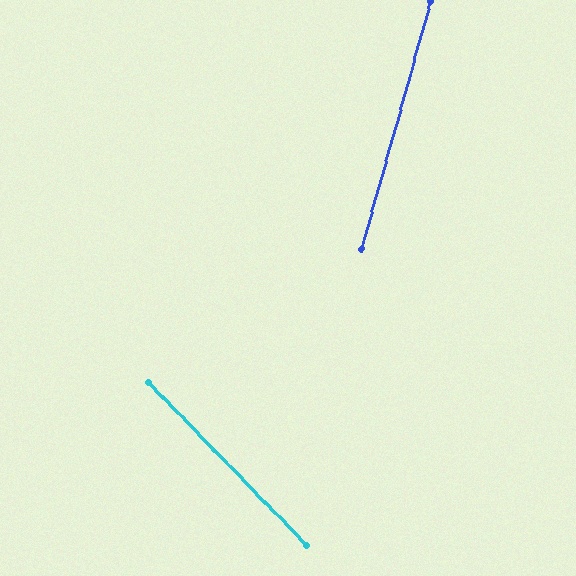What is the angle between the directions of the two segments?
Approximately 60 degrees.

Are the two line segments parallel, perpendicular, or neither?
Neither parallel nor perpendicular — they differ by about 60°.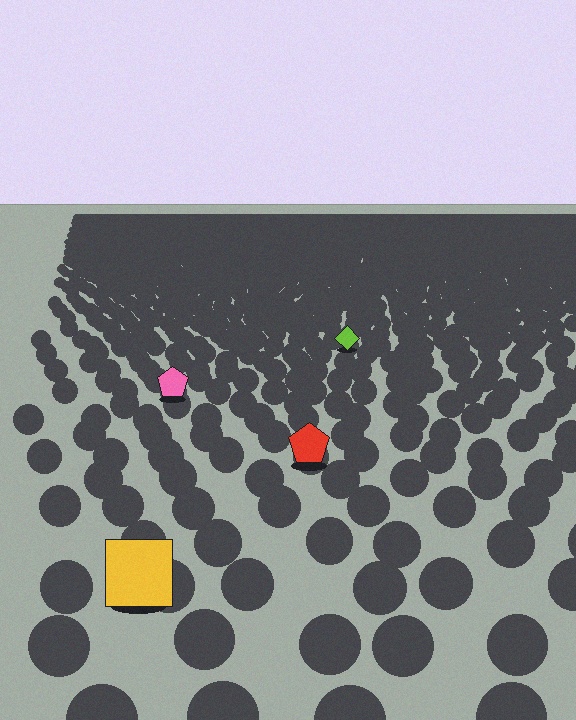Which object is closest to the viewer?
The yellow square is closest. The texture marks near it are larger and more spread out.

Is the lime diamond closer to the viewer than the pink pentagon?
No. The pink pentagon is closer — you can tell from the texture gradient: the ground texture is coarser near it.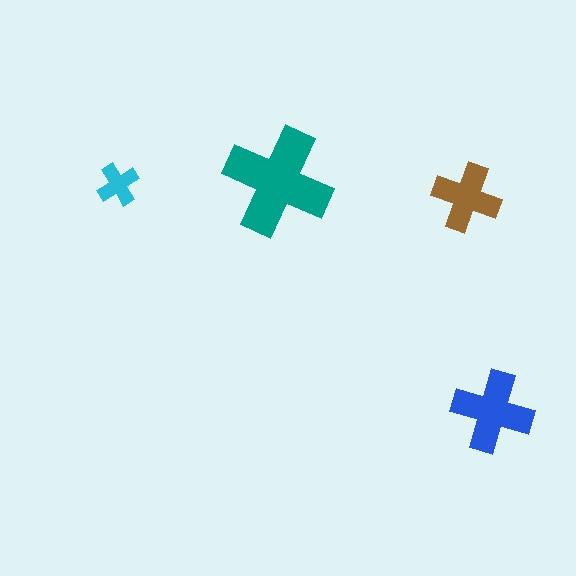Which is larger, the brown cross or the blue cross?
The blue one.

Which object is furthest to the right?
The blue cross is rightmost.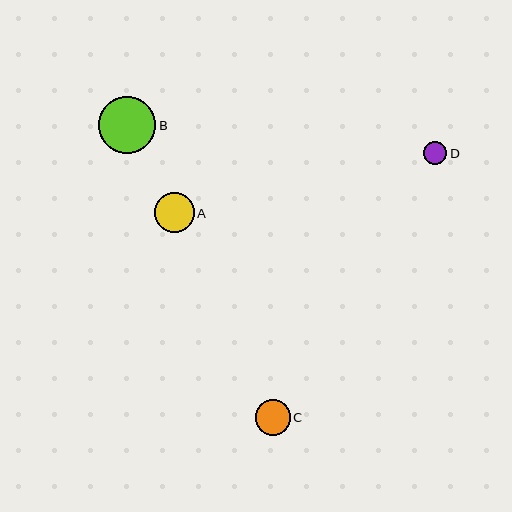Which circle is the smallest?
Circle D is the smallest with a size of approximately 24 pixels.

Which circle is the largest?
Circle B is the largest with a size of approximately 57 pixels.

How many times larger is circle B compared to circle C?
Circle B is approximately 1.6 times the size of circle C.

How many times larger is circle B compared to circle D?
Circle B is approximately 2.4 times the size of circle D.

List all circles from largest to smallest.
From largest to smallest: B, A, C, D.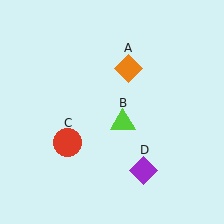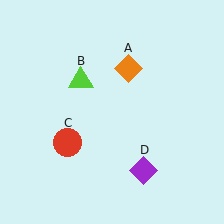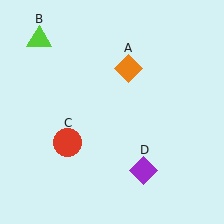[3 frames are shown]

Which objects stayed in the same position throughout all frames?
Orange diamond (object A) and red circle (object C) and purple diamond (object D) remained stationary.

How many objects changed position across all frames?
1 object changed position: lime triangle (object B).